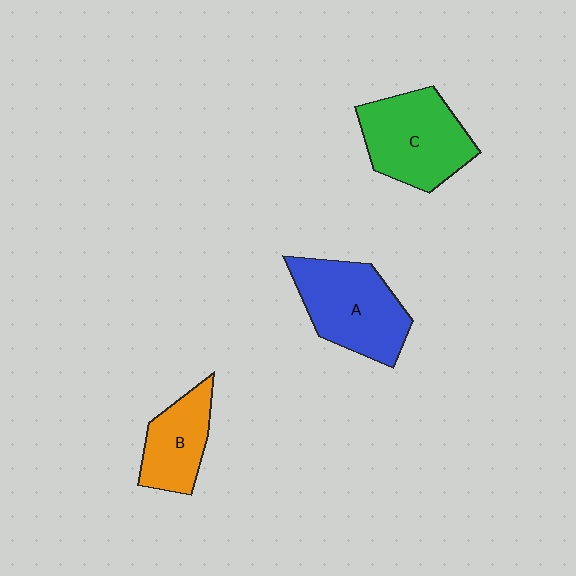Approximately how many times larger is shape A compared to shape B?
Approximately 1.5 times.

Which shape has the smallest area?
Shape B (orange).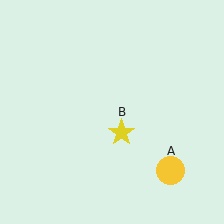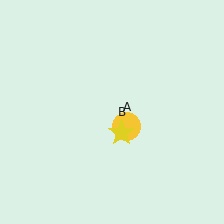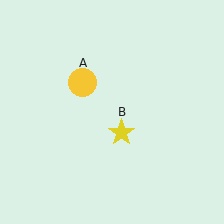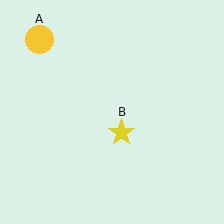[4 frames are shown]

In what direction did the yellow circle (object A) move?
The yellow circle (object A) moved up and to the left.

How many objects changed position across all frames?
1 object changed position: yellow circle (object A).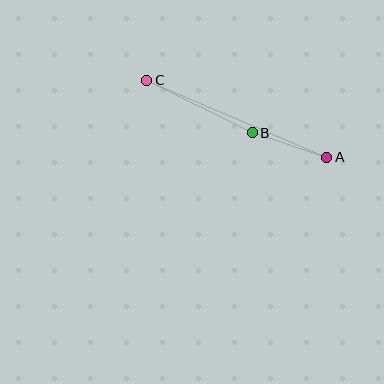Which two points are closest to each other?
Points A and B are closest to each other.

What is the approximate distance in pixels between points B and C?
The distance between B and C is approximately 118 pixels.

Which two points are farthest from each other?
Points A and C are farthest from each other.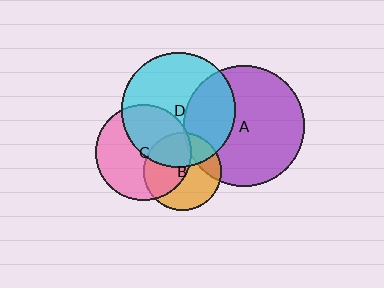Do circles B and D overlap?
Yes.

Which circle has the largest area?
Circle A (purple).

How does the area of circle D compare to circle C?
Approximately 1.4 times.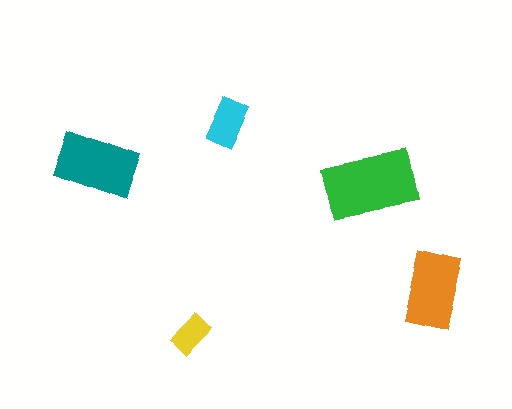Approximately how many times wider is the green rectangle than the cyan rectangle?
About 2 times wider.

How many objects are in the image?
There are 5 objects in the image.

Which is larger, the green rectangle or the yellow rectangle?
The green one.